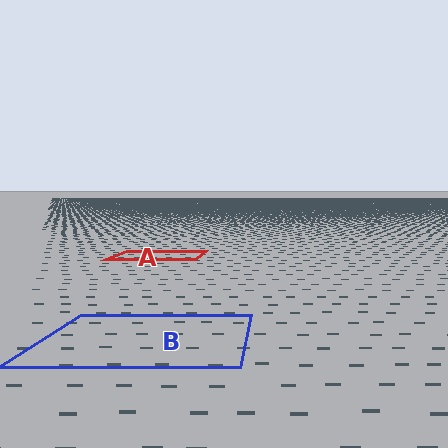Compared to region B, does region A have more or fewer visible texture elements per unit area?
Region A has more texture elements per unit area — they are packed more densely because it is farther away.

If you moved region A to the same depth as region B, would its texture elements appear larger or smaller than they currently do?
They would appear larger. At a closer depth, the same texture elements are projected at a bigger on-screen size.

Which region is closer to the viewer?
Region B is closer. The texture elements there are larger and more spread out.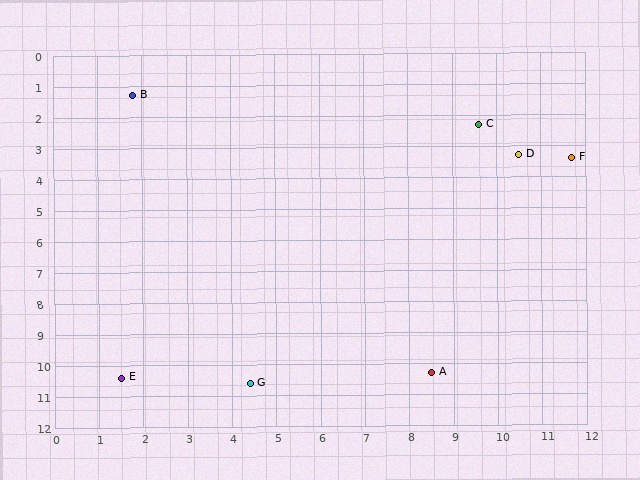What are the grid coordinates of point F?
Point F is at approximately (11.7, 3.4).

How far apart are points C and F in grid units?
Points C and F are about 2.4 grid units apart.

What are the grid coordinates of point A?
Point A is at approximately (8.5, 10.3).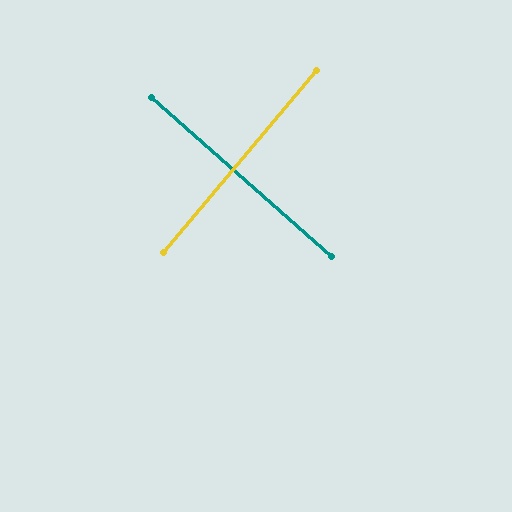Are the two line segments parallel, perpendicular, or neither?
Perpendicular — they meet at approximately 89°.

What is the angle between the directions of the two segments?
Approximately 89 degrees.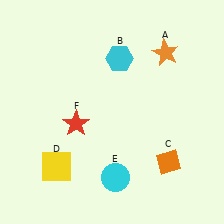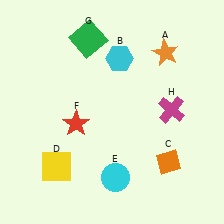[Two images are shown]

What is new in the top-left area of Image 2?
A green square (G) was added in the top-left area of Image 2.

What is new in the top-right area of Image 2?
A magenta cross (H) was added in the top-right area of Image 2.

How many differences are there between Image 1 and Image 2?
There are 2 differences between the two images.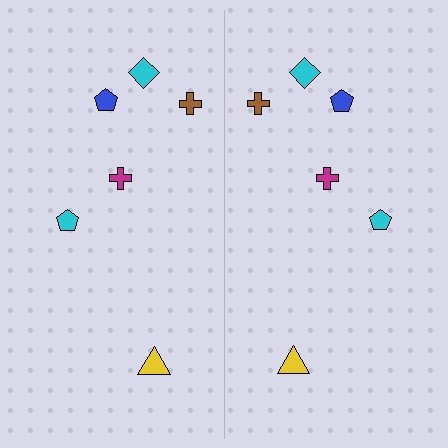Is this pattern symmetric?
Yes, this pattern has bilateral (reflection) symmetry.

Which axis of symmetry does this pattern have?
The pattern has a vertical axis of symmetry running through the center of the image.